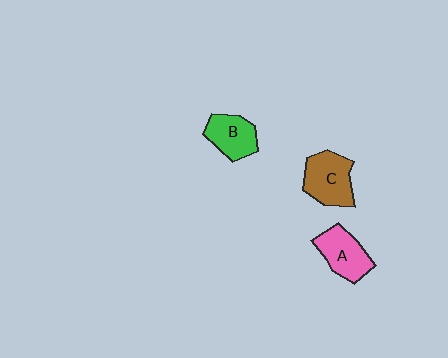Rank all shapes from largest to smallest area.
From largest to smallest: C (brown), A (pink), B (green).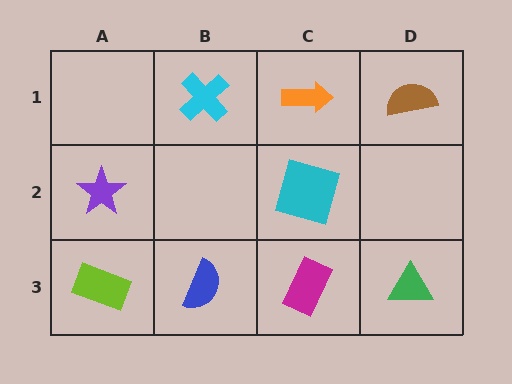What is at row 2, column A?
A purple star.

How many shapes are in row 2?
2 shapes.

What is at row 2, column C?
A cyan square.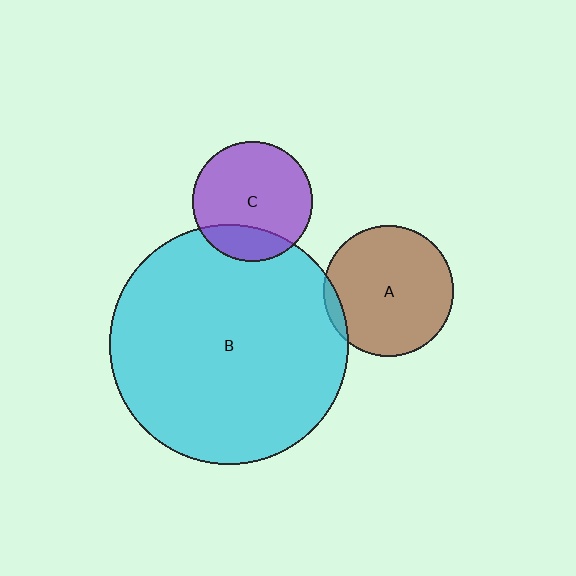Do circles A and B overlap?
Yes.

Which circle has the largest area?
Circle B (cyan).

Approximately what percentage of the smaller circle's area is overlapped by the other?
Approximately 5%.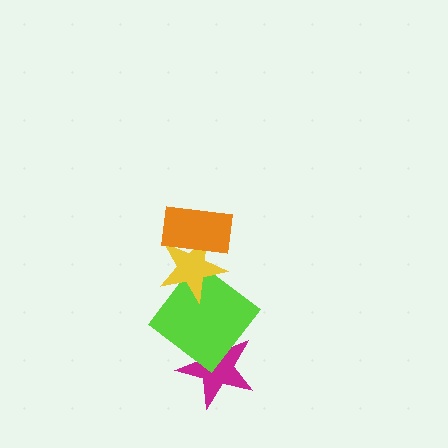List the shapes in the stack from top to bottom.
From top to bottom: the orange rectangle, the yellow star, the lime diamond, the magenta star.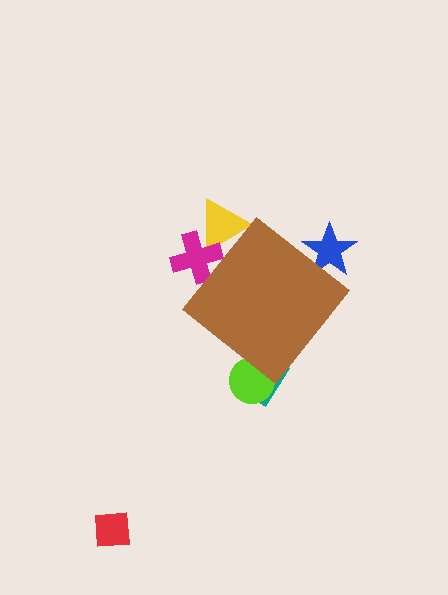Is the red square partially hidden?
No, the red square is fully visible.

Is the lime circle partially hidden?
Yes, the lime circle is partially hidden behind the brown diamond.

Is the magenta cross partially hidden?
Yes, the magenta cross is partially hidden behind the brown diamond.